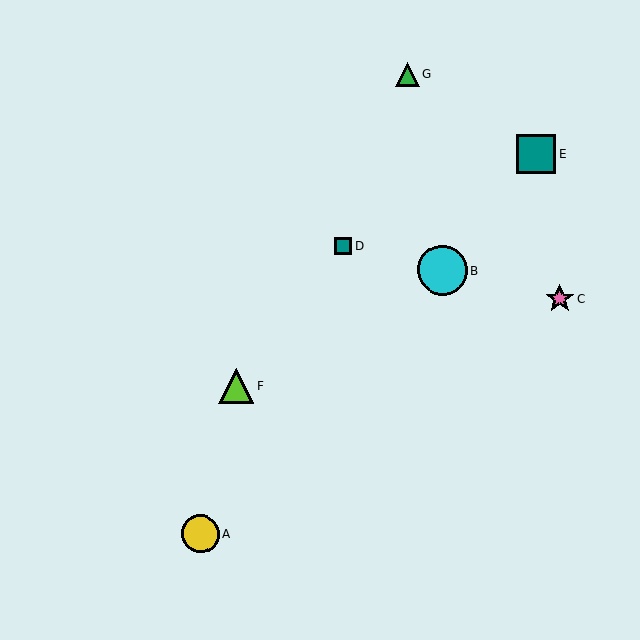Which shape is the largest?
The cyan circle (labeled B) is the largest.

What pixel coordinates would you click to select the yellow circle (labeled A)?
Click at (200, 534) to select the yellow circle A.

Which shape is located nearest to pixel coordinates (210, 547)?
The yellow circle (labeled A) at (200, 534) is nearest to that location.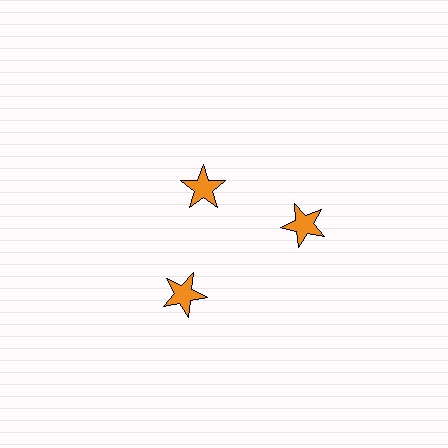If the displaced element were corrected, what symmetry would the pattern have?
It would have 3-fold rotational symmetry — the pattern would map onto itself every 120 degrees.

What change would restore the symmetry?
The symmetry would be restored by moving it outward, back onto the ring so that all 3 stars sit at equal angles and equal distance from the center.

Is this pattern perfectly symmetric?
No. The 3 orange stars are arranged in a ring, but one element near the 11 o'clock position is pulled inward toward the center, breaking the 3-fold rotational symmetry.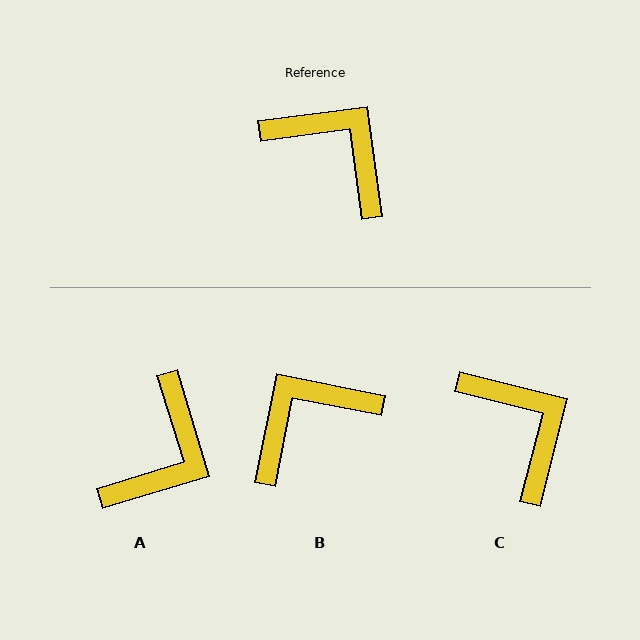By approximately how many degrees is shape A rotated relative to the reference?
Approximately 81 degrees clockwise.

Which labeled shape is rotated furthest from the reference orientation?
A, about 81 degrees away.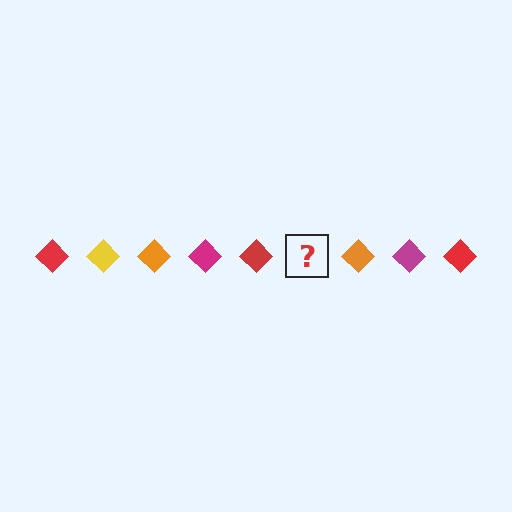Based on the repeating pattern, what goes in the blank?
The blank should be a yellow diamond.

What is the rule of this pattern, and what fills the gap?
The rule is that the pattern cycles through red, yellow, orange, magenta diamonds. The gap should be filled with a yellow diamond.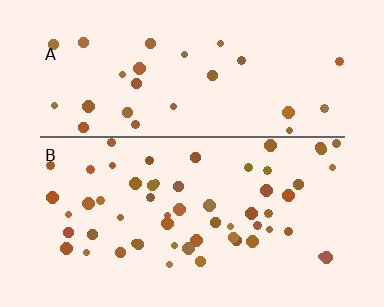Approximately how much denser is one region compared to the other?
Approximately 2.0× — region B over region A.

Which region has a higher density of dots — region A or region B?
B (the bottom).